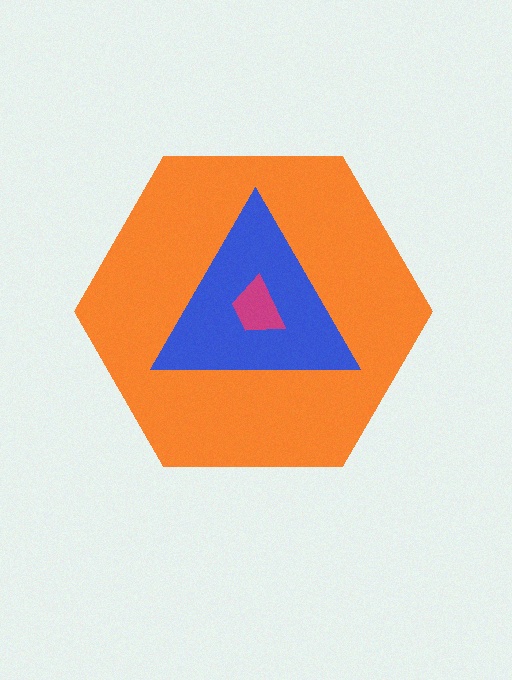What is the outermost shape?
The orange hexagon.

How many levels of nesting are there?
3.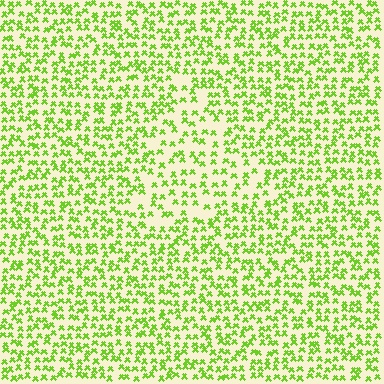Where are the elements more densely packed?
The elements are more densely packed outside the triangle boundary.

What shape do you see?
I see a triangle.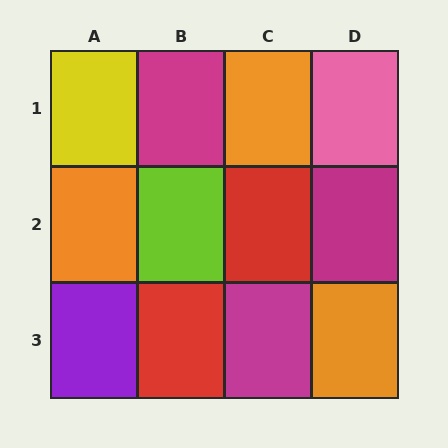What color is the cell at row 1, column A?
Yellow.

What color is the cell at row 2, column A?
Orange.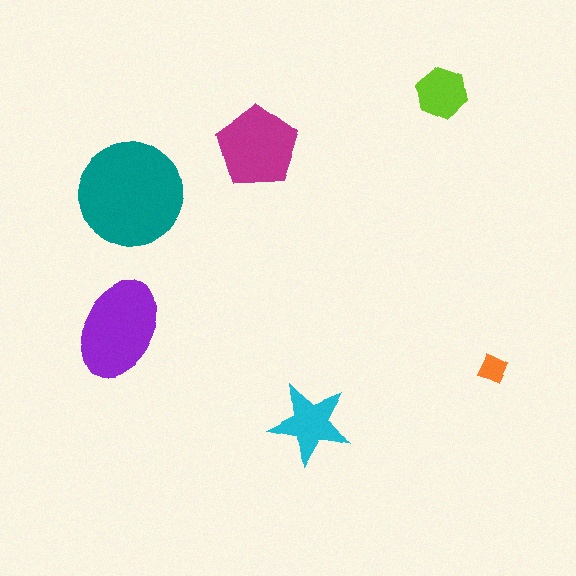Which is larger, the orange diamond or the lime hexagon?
The lime hexagon.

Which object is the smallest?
The orange diamond.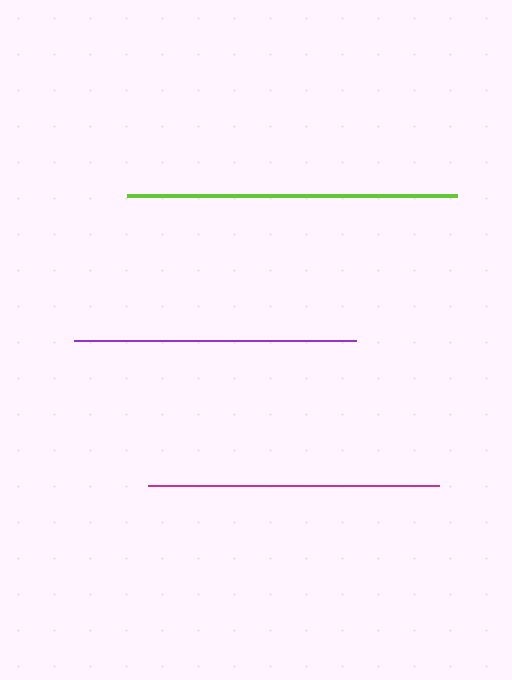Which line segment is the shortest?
The purple line is the shortest at approximately 282 pixels.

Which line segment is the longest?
The lime line is the longest at approximately 330 pixels.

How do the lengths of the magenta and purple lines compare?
The magenta and purple lines are approximately the same length.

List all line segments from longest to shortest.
From longest to shortest: lime, magenta, purple.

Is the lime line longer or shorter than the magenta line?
The lime line is longer than the magenta line.